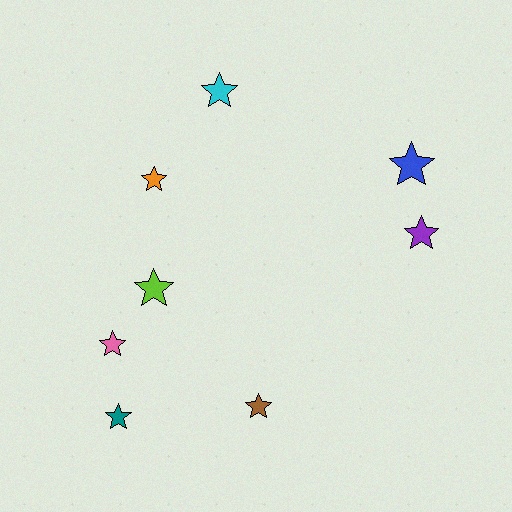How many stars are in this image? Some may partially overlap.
There are 8 stars.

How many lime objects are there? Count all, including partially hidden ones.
There is 1 lime object.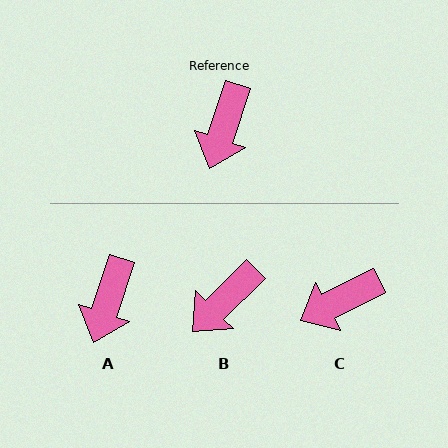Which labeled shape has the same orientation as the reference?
A.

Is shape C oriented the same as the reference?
No, it is off by about 44 degrees.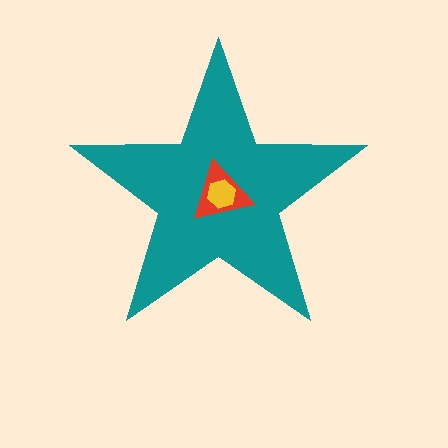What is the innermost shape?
The yellow hexagon.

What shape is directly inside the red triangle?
The yellow hexagon.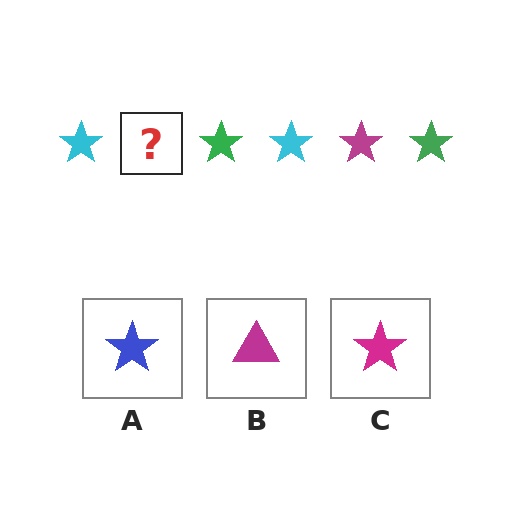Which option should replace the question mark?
Option C.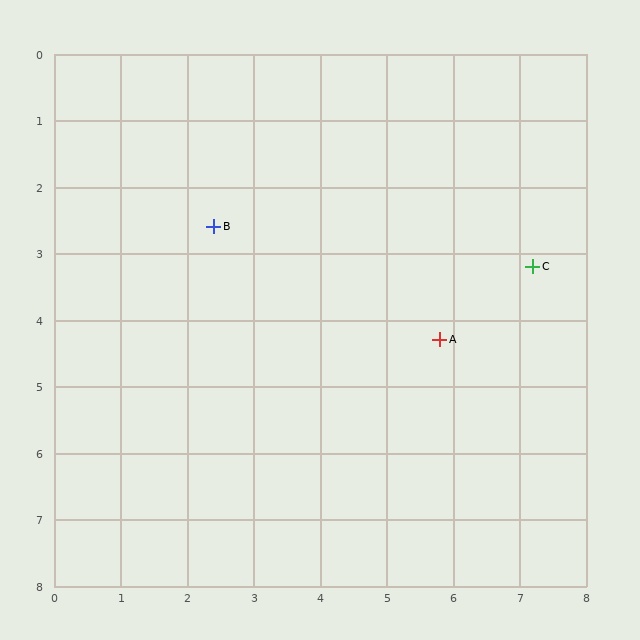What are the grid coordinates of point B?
Point B is at approximately (2.4, 2.6).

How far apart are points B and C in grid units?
Points B and C are about 4.8 grid units apart.